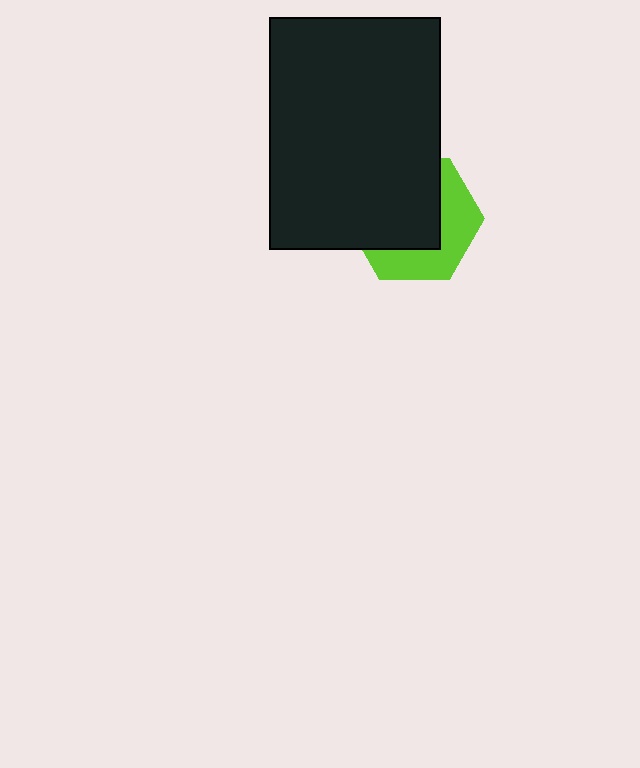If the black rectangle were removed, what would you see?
You would see the complete lime hexagon.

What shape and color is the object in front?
The object in front is a black rectangle.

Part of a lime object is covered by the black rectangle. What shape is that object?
It is a hexagon.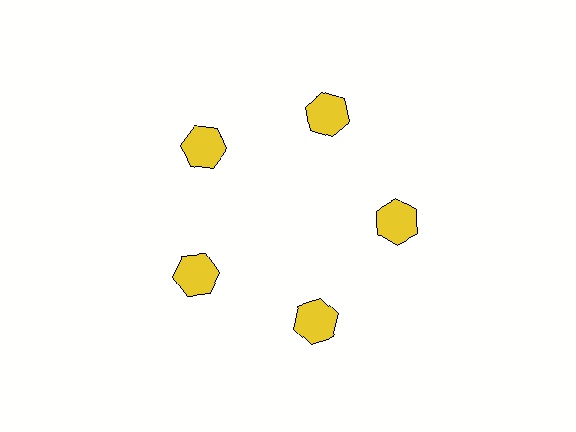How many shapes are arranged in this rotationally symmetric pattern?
There are 5 shapes, arranged in 5 groups of 1.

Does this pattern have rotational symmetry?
Yes, this pattern has 5-fold rotational symmetry. It looks the same after rotating 72 degrees around the center.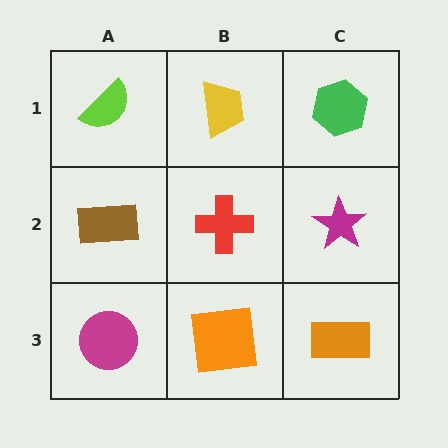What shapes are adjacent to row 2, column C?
A green hexagon (row 1, column C), an orange rectangle (row 3, column C), a red cross (row 2, column B).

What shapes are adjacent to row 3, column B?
A red cross (row 2, column B), a magenta circle (row 3, column A), an orange rectangle (row 3, column C).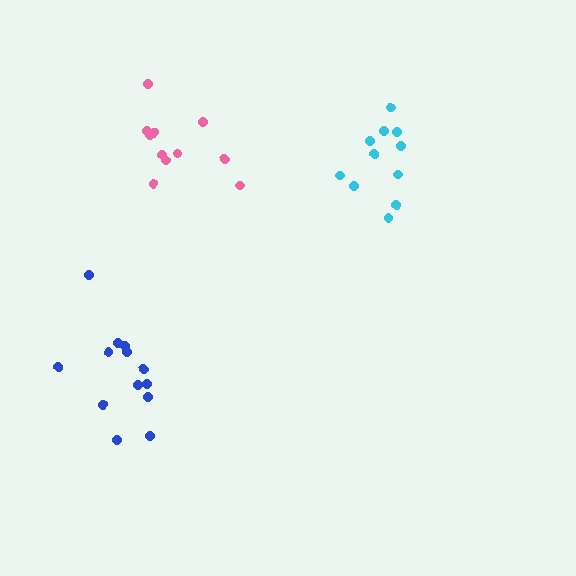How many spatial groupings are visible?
There are 3 spatial groupings.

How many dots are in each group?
Group 1: 11 dots, Group 2: 11 dots, Group 3: 13 dots (35 total).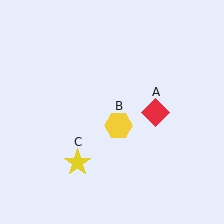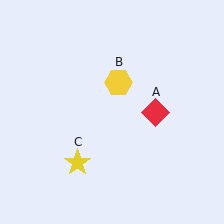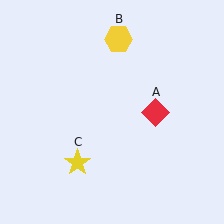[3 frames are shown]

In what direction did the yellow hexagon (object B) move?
The yellow hexagon (object B) moved up.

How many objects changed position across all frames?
1 object changed position: yellow hexagon (object B).